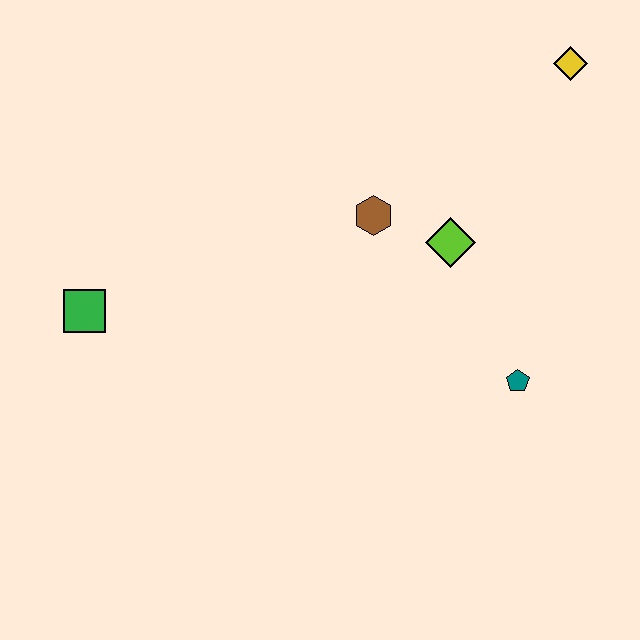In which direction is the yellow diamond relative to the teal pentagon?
The yellow diamond is above the teal pentagon.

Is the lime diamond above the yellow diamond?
No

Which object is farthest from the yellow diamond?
The green square is farthest from the yellow diamond.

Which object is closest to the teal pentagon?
The lime diamond is closest to the teal pentagon.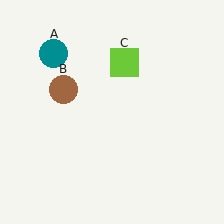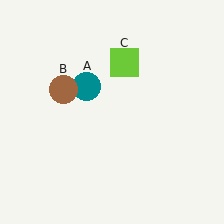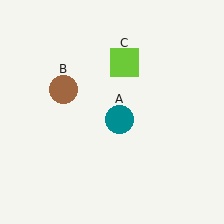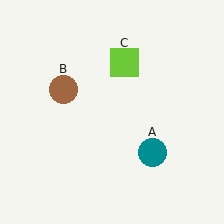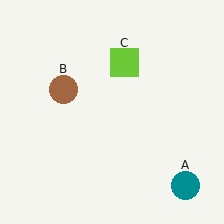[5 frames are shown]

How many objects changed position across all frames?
1 object changed position: teal circle (object A).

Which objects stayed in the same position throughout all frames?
Brown circle (object B) and lime square (object C) remained stationary.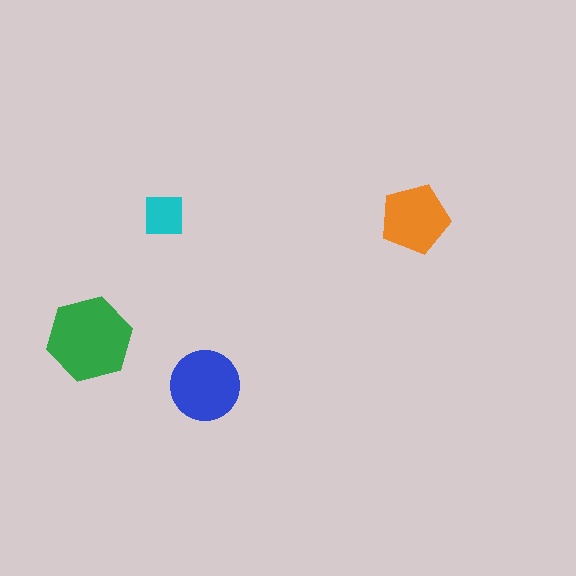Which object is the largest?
The green hexagon.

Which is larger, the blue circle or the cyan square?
The blue circle.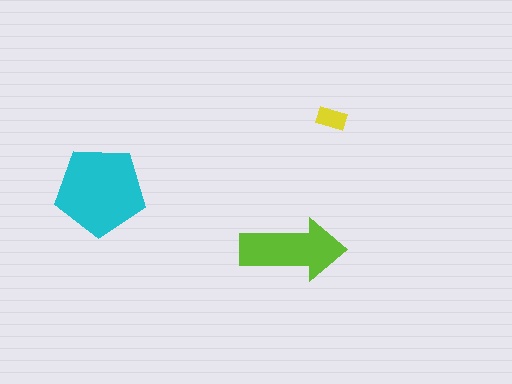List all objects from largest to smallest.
The cyan pentagon, the lime arrow, the yellow rectangle.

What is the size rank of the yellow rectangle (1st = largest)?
3rd.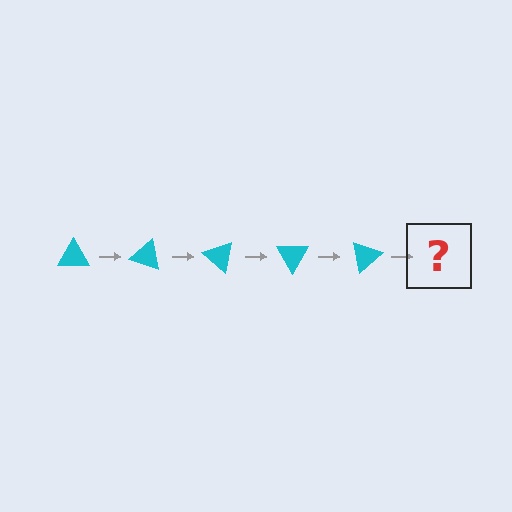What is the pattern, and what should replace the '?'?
The pattern is that the triangle rotates 20 degrees each step. The '?' should be a cyan triangle rotated 100 degrees.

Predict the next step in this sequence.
The next step is a cyan triangle rotated 100 degrees.